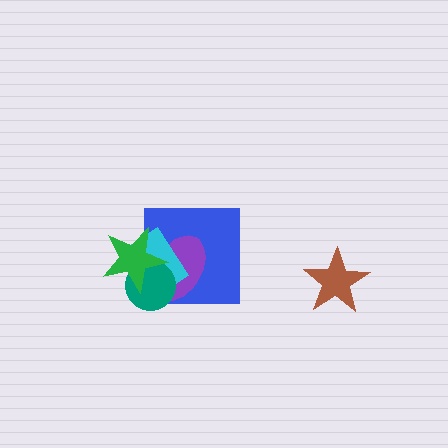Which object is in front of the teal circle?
The green star is in front of the teal circle.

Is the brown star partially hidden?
No, no other shape covers it.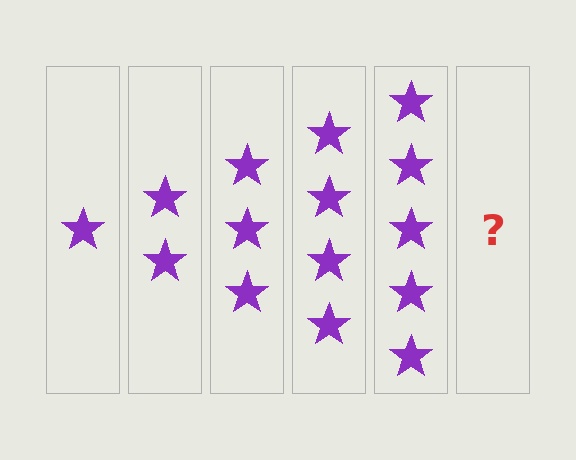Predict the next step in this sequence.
The next step is 6 stars.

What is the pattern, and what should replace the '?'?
The pattern is that each step adds one more star. The '?' should be 6 stars.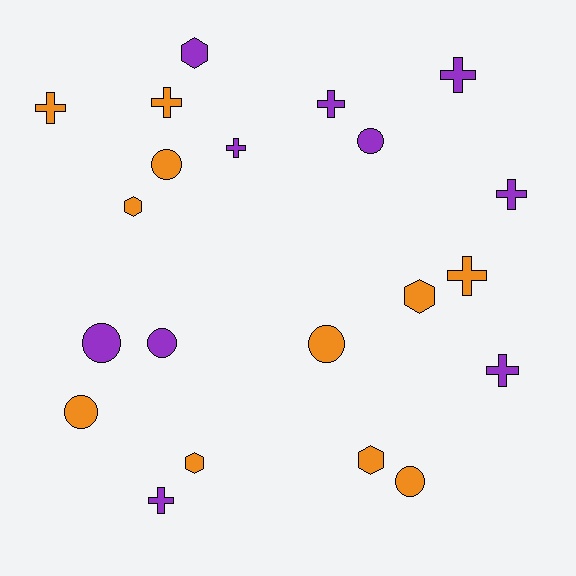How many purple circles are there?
There are 3 purple circles.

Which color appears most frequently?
Orange, with 11 objects.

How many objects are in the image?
There are 21 objects.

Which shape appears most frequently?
Cross, with 9 objects.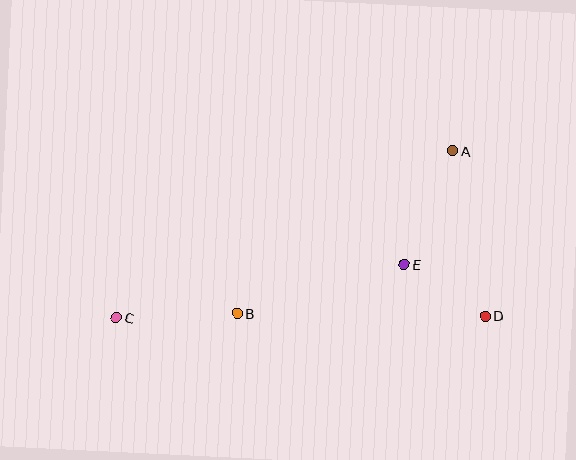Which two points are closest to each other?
Points D and E are closest to each other.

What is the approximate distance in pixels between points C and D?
The distance between C and D is approximately 369 pixels.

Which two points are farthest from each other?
Points A and C are farthest from each other.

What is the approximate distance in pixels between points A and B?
The distance between A and B is approximately 270 pixels.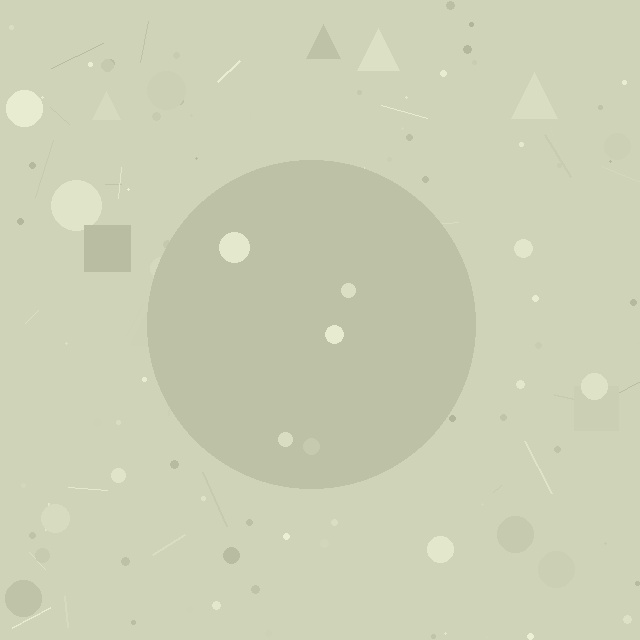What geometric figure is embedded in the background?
A circle is embedded in the background.